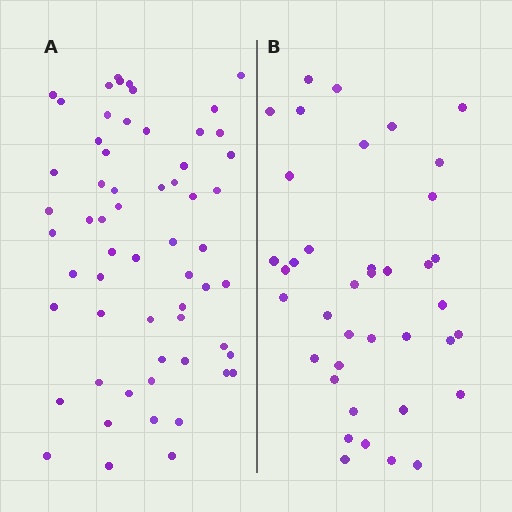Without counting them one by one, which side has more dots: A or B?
Region A (the left region) has more dots.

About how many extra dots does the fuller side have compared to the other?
Region A has approximately 20 more dots than region B.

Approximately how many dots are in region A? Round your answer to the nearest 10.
About 60 dots.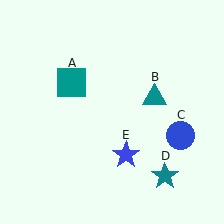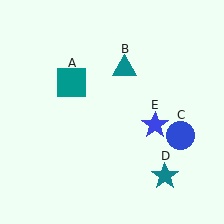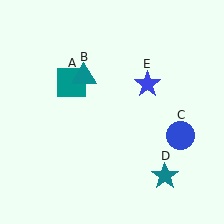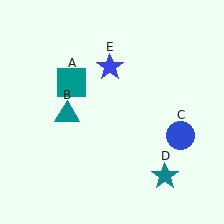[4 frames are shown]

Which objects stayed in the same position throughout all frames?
Teal square (object A) and blue circle (object C) and teal star (object D) remained stationary.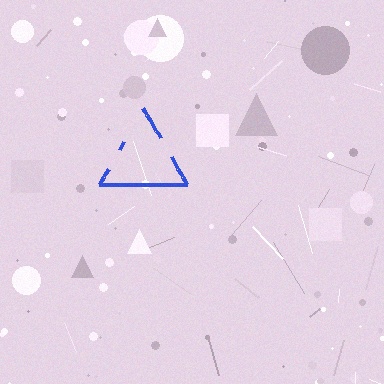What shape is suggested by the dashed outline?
The dashed outline suggests a triangle.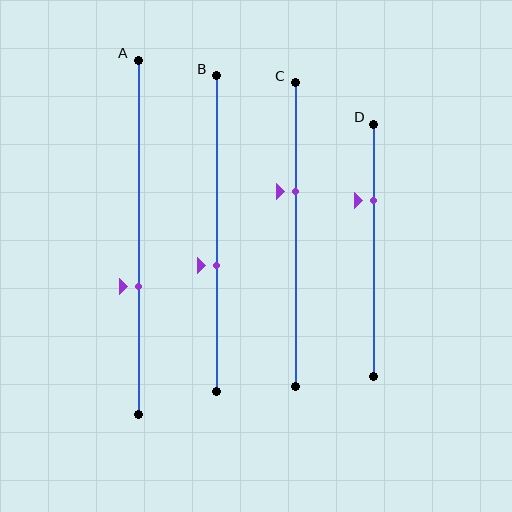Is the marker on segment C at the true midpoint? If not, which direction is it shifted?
No, the marker on segment C is shifted upward by about 14% of the segment length.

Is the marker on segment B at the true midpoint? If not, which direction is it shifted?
No, the marker on segment B is shifted downward by about 10% of the segment length.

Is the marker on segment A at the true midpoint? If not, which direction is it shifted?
No, the marker on segment A is shifted downward by about 14% of the segment length.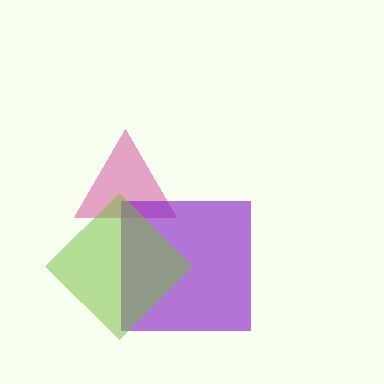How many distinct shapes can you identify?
There are 3 distinct shapes: a pink triangle, a purple square, a lime diamond.